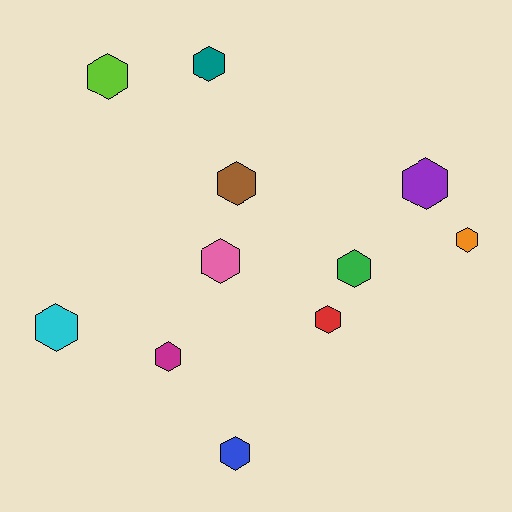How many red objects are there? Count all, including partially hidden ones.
There is 1 red object.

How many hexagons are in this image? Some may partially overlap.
There are 11 hexagons.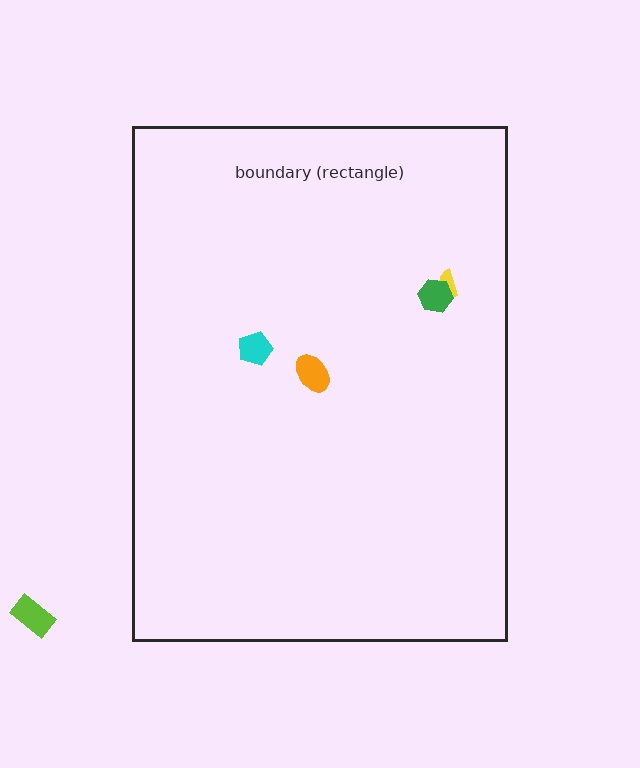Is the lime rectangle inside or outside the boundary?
Outside.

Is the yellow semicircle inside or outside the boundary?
Inside.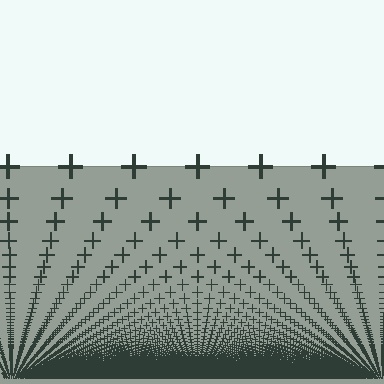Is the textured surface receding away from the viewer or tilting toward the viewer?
The surface appears to tilt toward the viewer. Texture elements get larger and sparser toward the top.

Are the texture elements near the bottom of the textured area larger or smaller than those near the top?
Smaller. The gradient is inverted — elements near the bottom are smaller and denser.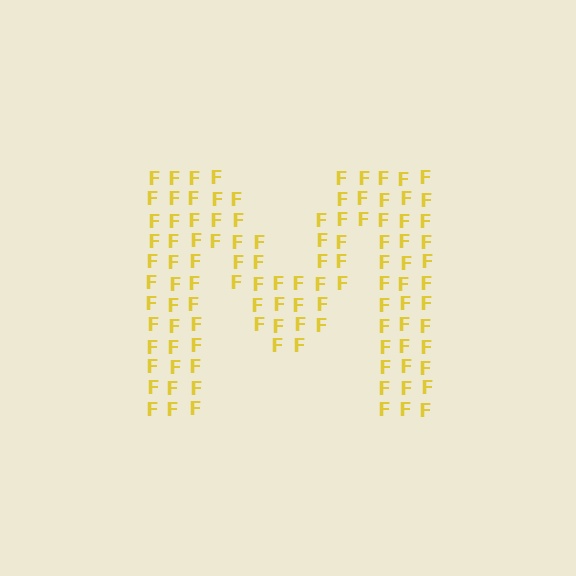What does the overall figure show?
The overall figure shows the letter M.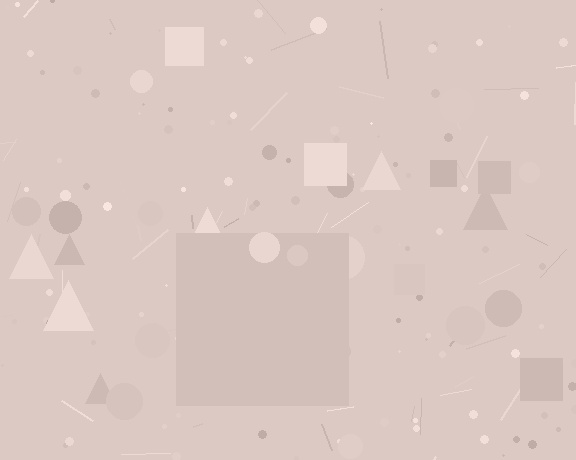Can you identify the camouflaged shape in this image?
The camouflaged shape is a square.